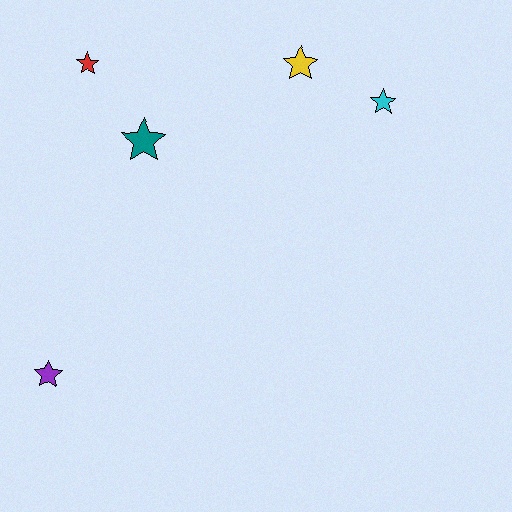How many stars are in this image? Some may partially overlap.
There are 5 stars.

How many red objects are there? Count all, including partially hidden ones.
There is 1 red object.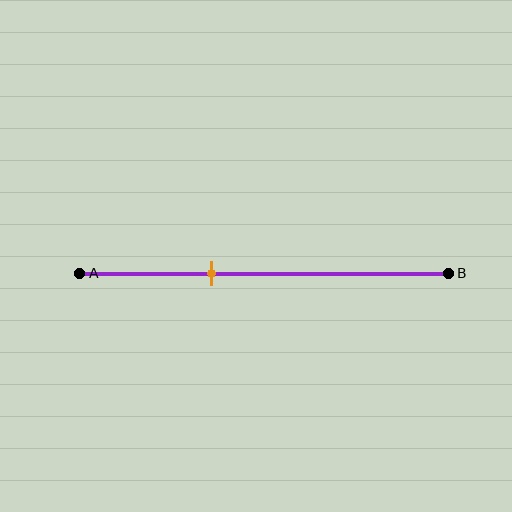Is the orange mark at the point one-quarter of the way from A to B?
No, the mark is at about 35% from A, not at the 25% one-quarter point.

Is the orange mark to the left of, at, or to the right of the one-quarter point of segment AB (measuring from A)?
The orange mark is to the right of the one-quarter point of segment AB.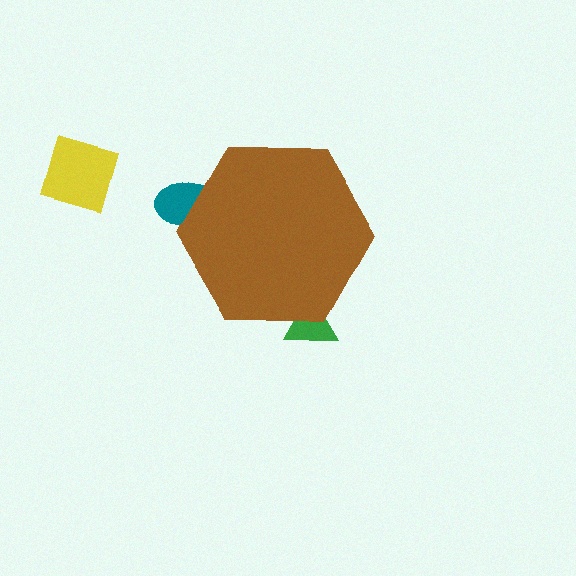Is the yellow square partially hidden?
No, the yellow square is fully visible.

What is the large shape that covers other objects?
A brown hexagon.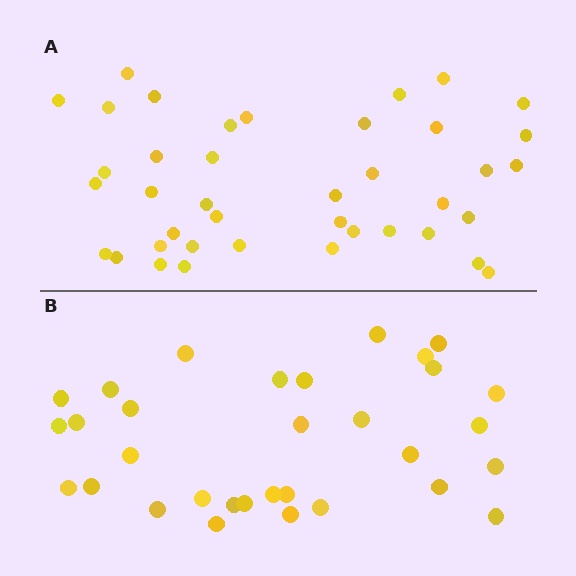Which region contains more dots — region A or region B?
Region A (the top region) has more dots.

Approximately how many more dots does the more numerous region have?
Region A has roughly 8 or so more dots than region B.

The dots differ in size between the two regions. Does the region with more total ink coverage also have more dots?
No. Region B has more total ink coverage because its dots are larger, but region A actually contains more individual dots. Total area can be misleading — the number of items is what matters here.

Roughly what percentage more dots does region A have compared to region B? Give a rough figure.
About 25% more.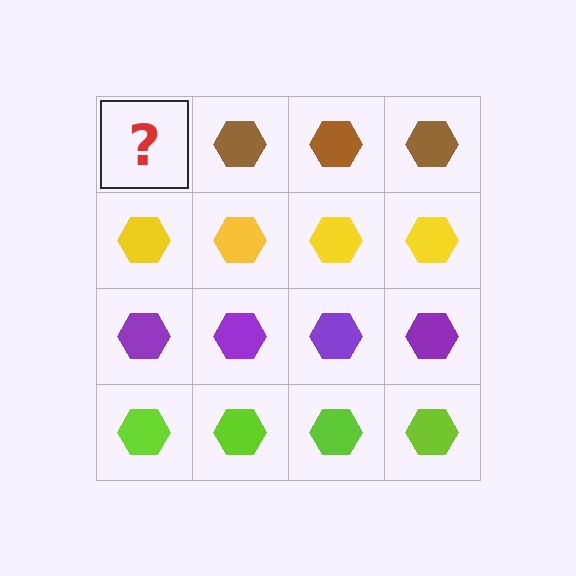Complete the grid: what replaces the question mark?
The question mark should be replaced with a brown hexagon.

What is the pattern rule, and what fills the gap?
The rule is that each row has a consistent color. The gap should be filled with a brown hexagon.